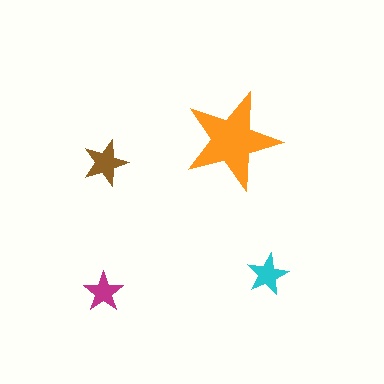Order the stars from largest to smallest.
the orange one, the brown one, the cyan one, the magenta one.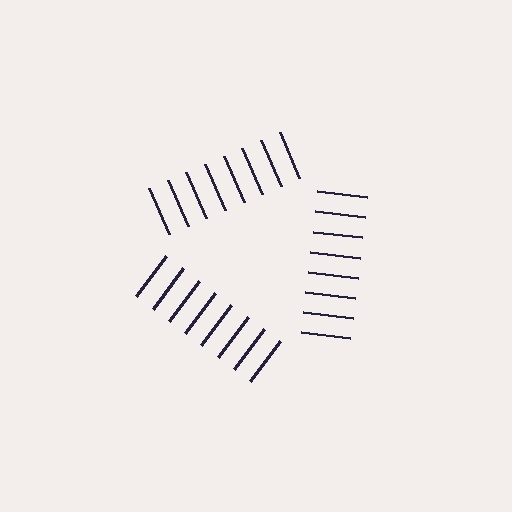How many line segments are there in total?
24 — 8 along each of the 3 edges.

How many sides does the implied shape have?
3 sides — the line-ends trace a triangle.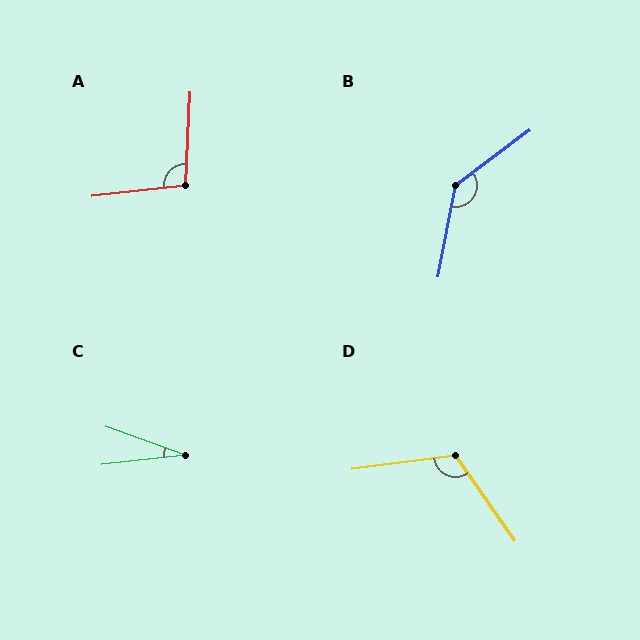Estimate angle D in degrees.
Approximately 117 degrees.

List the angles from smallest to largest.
C (26°), A (99°), D (117°), B (138°).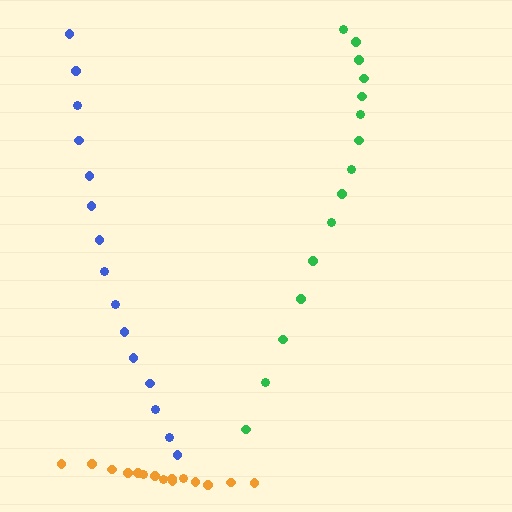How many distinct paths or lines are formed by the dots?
There are 3 distinct paths.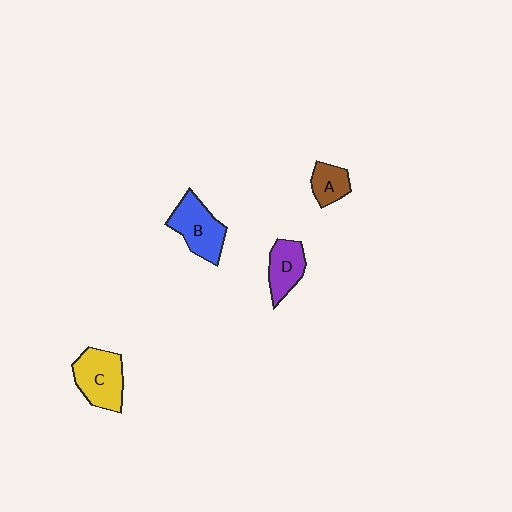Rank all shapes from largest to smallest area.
From largest to smallest: C (yellow), B (blue), D (purple), A (brown).